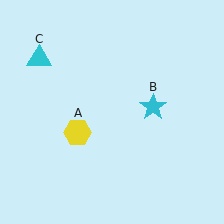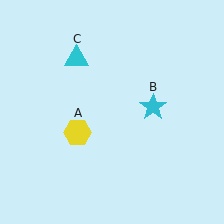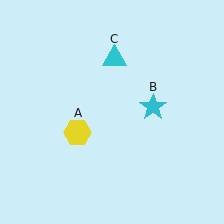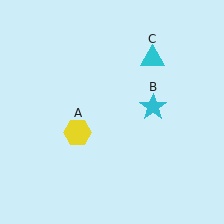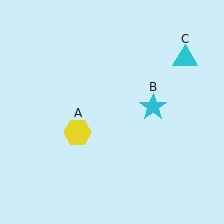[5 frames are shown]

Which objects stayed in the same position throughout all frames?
Yellow hexagon (object A) and cyan star (object B) remained stationary.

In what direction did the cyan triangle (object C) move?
The cyan triangle (object C) moved right.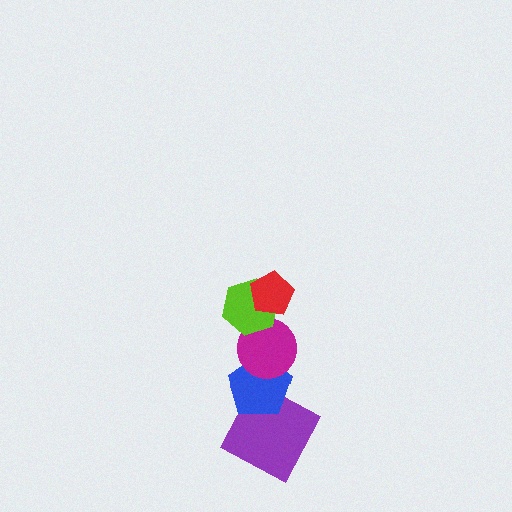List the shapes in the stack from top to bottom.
From top to bottom: the red pentagon, the lime hexagon, the magenta circle, the blue pentagon, the purple square.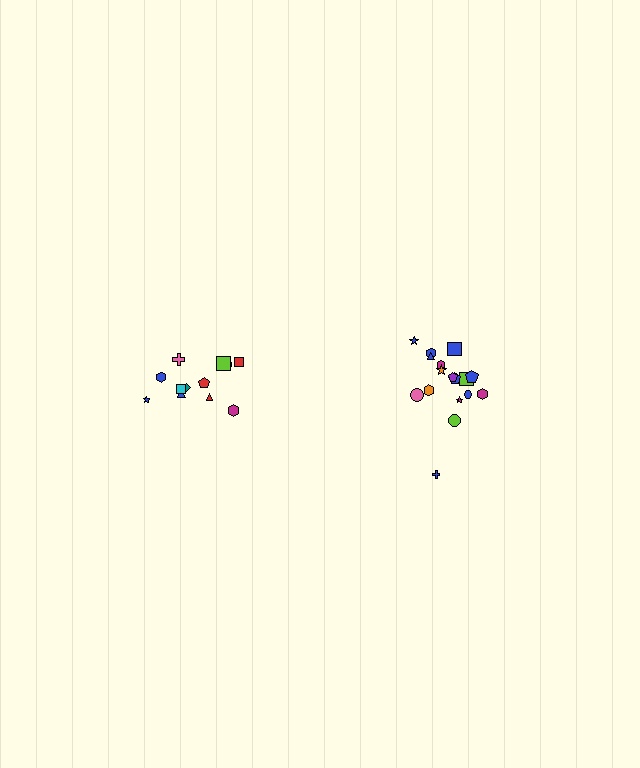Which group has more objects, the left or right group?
The right group.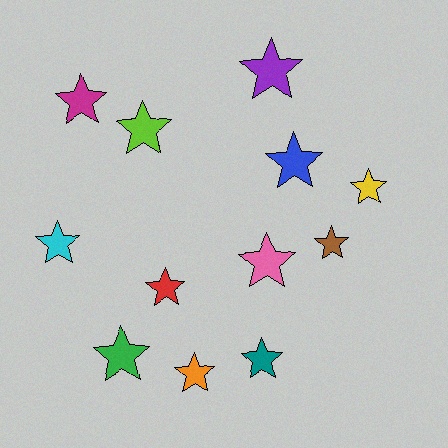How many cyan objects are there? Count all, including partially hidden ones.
There is 1 cyan object.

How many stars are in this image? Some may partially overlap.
There are 12 stars.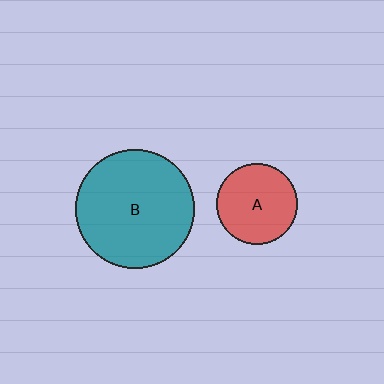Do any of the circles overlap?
No, none of the circles overlap.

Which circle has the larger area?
Circle B (teal).